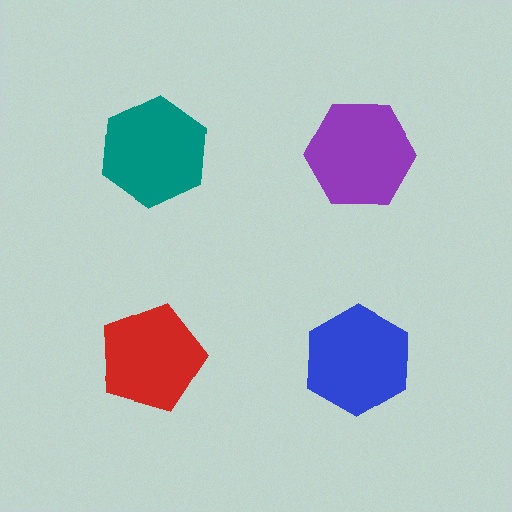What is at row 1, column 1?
A teal hexagon.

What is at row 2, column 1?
A red pentagon.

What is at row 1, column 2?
A purple hexagon.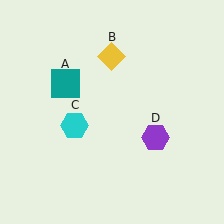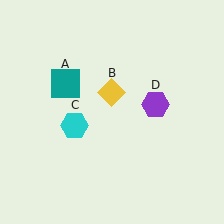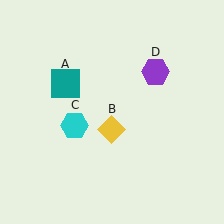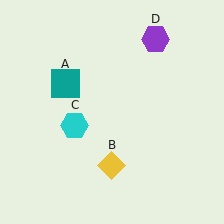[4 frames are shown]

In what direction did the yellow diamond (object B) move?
The yellow diamond (object B) moved down.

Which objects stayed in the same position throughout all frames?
Teal square (object A) and cyan hexagon (object C) remained stationary.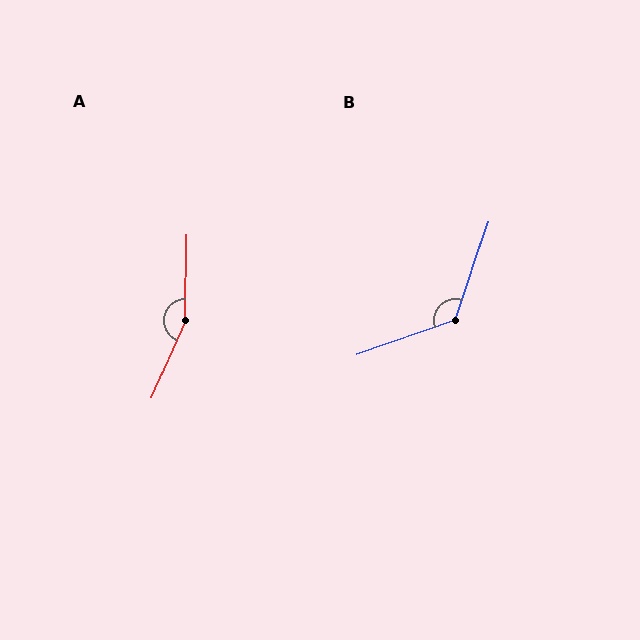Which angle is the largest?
A, at approximately 158 degrees.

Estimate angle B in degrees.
Approximately 128 degrees.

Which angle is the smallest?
B, at approximately 128 degrees.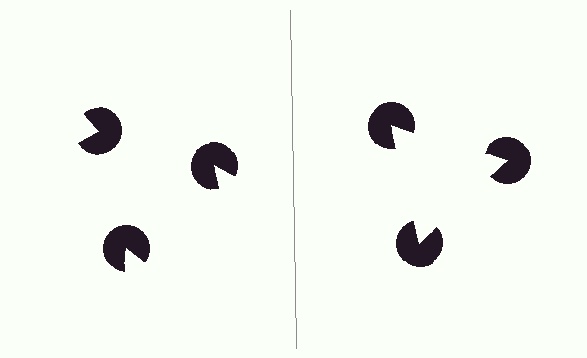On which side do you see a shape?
An illusory triangle appears on the right side. On the left side the wedge cuts are rotated, so no coherent shape forms.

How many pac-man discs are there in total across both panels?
6 — 3 on each side.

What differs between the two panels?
The pac-man discs are positioned identically on both sides; only the wedge orientations differ. On the right they align to a triangle; on the left they are misaligned.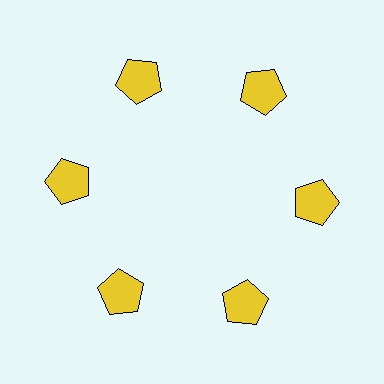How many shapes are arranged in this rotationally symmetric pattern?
There are 6 shapes, arranged in 6 groups of 1.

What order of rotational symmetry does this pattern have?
This pattern has 6-fold rotational symmetry.